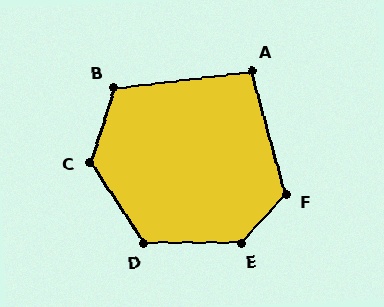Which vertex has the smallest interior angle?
A, at approximately 98 degrees.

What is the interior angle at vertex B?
Approximately 114 degrees (obtuse).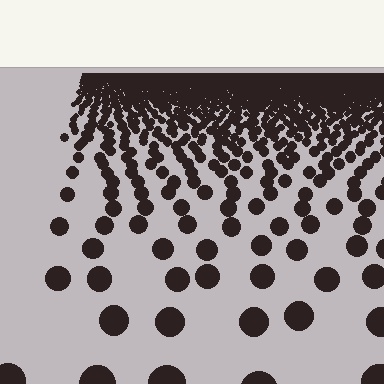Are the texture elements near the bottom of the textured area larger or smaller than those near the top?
Larger. Near the bottom, elements are closer to the viewer and appear at a bigger on-screen size.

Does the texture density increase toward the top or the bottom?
Density increases toward the top.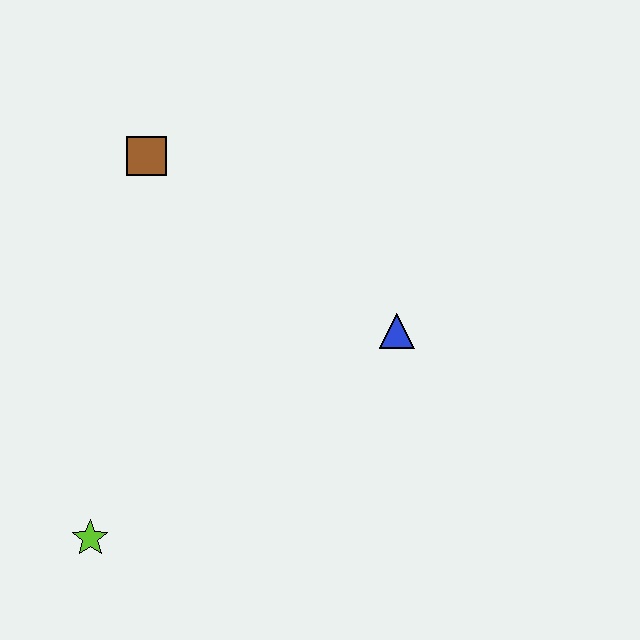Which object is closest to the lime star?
The blue triangle is closest to the lime star.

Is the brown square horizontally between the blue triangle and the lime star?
Yes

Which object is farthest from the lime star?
The brown square is farthest from the lime star.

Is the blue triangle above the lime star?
Yes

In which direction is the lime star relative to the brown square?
The lime star is below the brown square.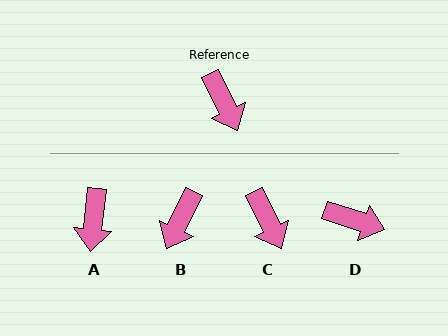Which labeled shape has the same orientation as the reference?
C.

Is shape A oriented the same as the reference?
No, it is off by about 32 degrees.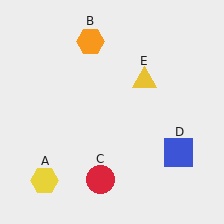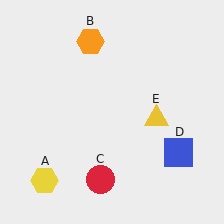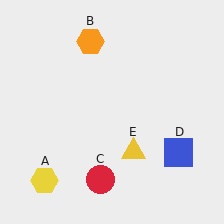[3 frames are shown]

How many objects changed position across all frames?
1 object changed position: yellow triangle (object E).